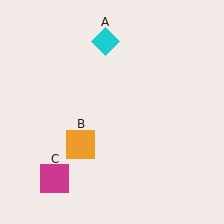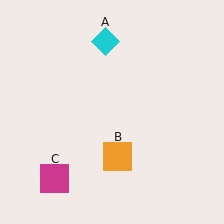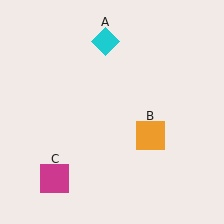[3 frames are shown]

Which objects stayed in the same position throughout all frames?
Cyan diamond (object A) and magenta square (object C) remained stationary.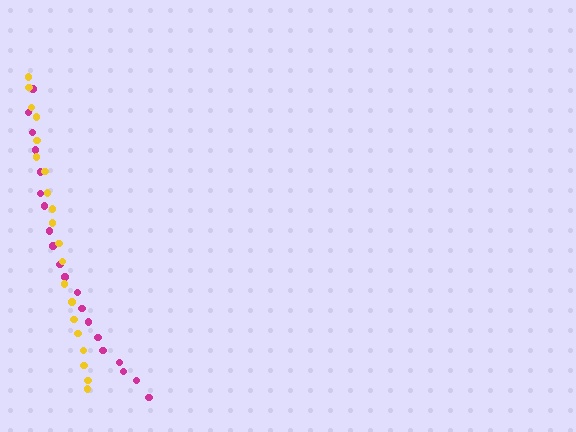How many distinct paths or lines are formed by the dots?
There are 2 distinct paths.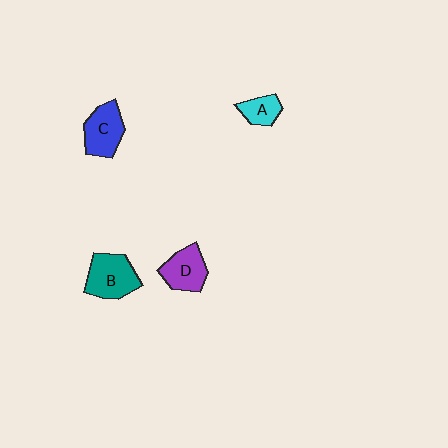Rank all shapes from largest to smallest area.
From largest to smallest: B (teal), C (blue), D (purple), A (cyan).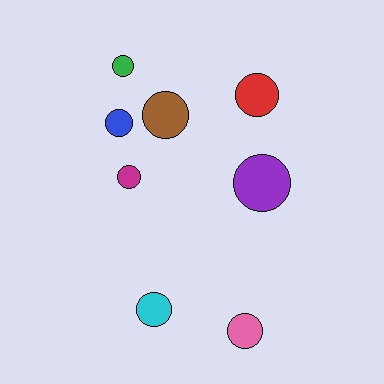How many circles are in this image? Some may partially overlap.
There are 8 circles.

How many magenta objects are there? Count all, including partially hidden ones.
There is 1 magenta object.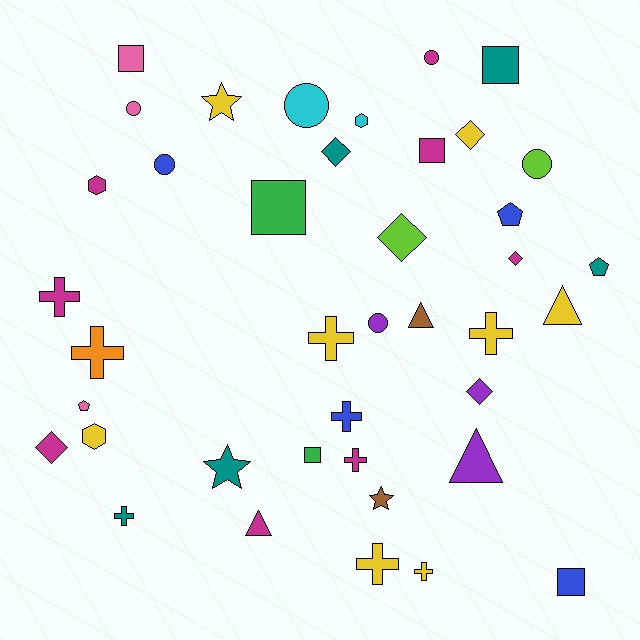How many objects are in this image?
There are 40 objects.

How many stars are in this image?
There are 3 stars.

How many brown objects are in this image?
There are 2 brown objects.